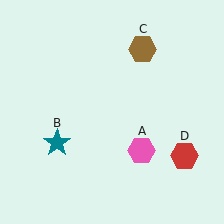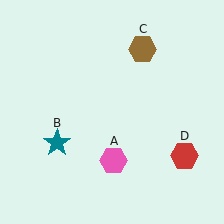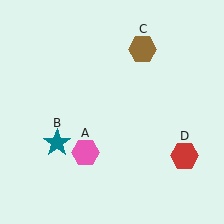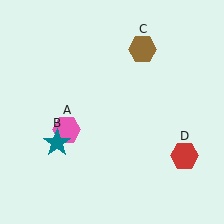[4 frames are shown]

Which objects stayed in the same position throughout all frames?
Teal star (object B) and brown hexagon (object C) and red hexagon (object D) remained stationary.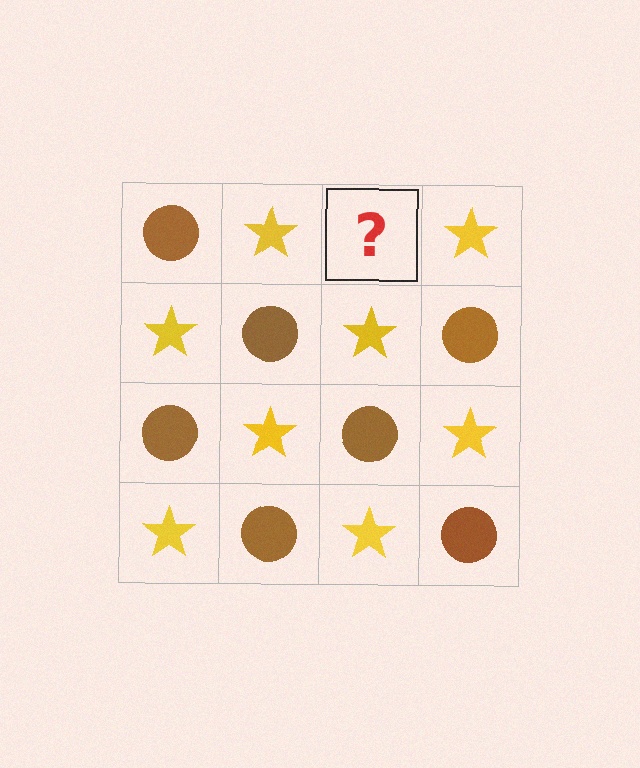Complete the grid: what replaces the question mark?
The question mark should be replaced with a brown circle.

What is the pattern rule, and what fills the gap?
The rule is that it alternates brown circle and yellow star in a checkerboard pattern. The gap should be filled with a brown circle.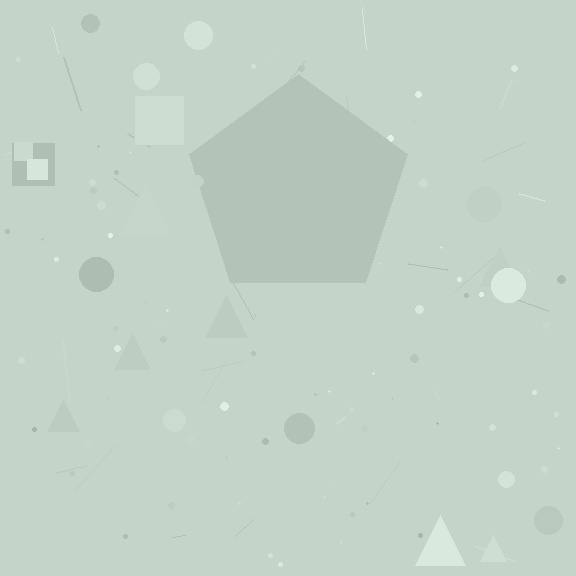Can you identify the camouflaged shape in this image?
The camouflaged shape is a pentagon.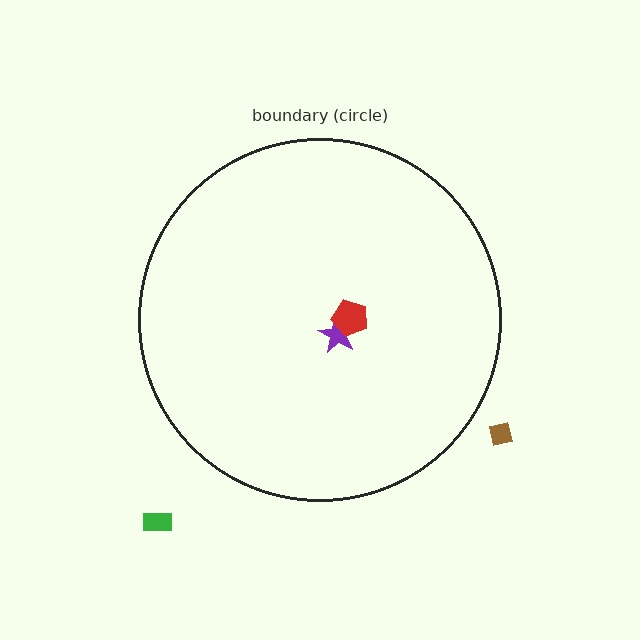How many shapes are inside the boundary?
2 inside, 2 outside.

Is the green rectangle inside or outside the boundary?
Outside.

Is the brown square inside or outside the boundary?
Outside.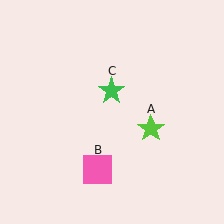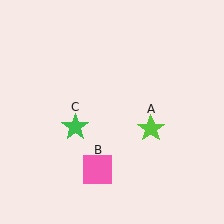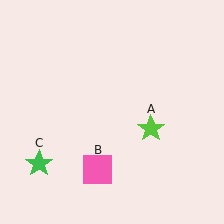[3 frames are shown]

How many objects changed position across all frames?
1 object changed position: green star (object C).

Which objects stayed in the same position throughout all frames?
Lime star (object A) and pink square (object B) remained stationary.